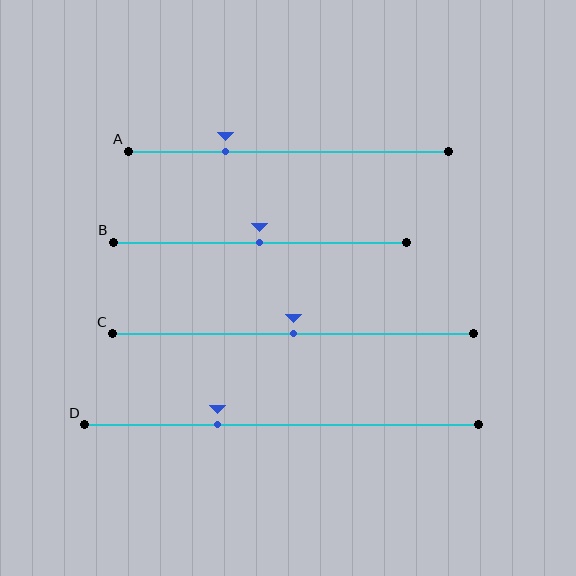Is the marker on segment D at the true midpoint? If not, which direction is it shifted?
No, the marker on segment D is shifted to the left by about 16% of the segment length.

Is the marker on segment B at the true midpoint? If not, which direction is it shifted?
Yes, the marker on segment B is at the true midpoint.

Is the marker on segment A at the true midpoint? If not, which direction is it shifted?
No, the marker on segment A is shifted to the left by about 20% of the segment length.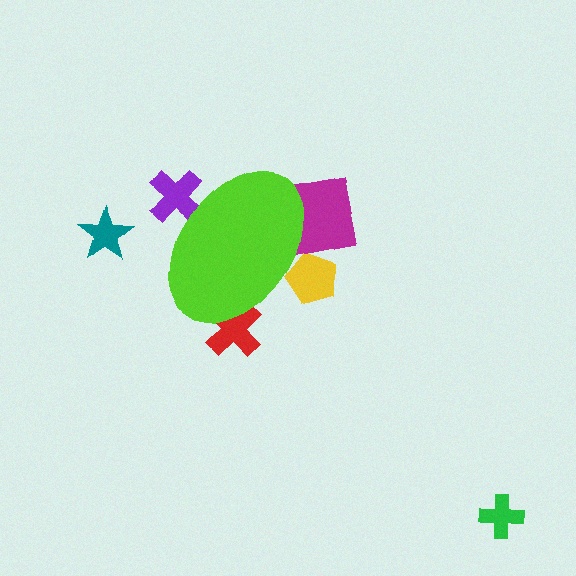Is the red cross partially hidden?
Yes, the red cross is partially hidden behind the lime ellipse.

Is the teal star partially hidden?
No, the teal star is fully visible.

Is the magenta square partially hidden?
Yes, the magenta square is partially hidden behind the lime ellipse.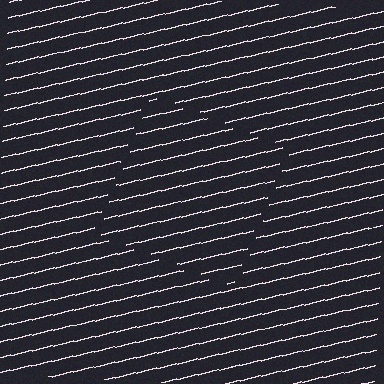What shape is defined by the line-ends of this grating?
An illusory square. The interior of the shape contains the same grating, shifted by half a period — the contour is defined by the phase discontinuity where line-ends from the inner and outer gratings abut.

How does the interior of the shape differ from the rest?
The interior of the shape contains the same grating, shifted by half a period — the contour is defined by the phase discontinuity where line-ends from the inner and outer gratings abut.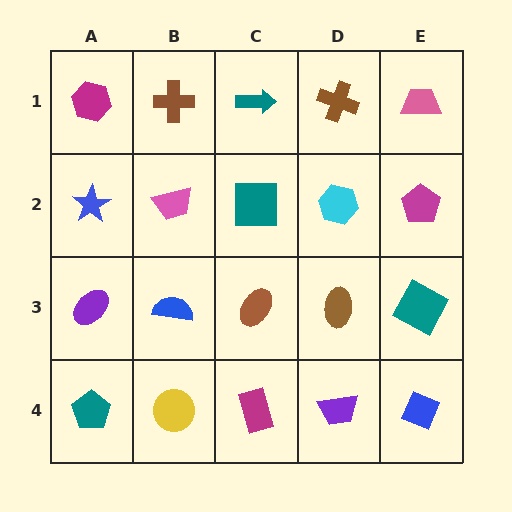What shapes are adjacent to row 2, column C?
A teal arrow (row 1, column C), a brown ellipse (row 3, column C), a pink trapezoid (row 2, column B), a cyan hexagon (row 2, column D).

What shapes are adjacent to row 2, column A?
A magenta hexagon (row 1, column A), a purple ellipse (row 3, column A), a pink trapezoid (row 2, column B).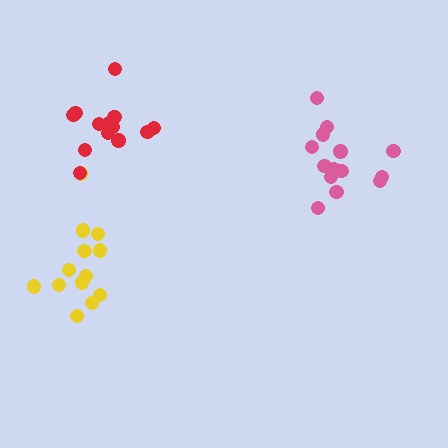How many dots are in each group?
Group 1: 13 dots, Group 2: 13 dots, Group 3: 14 dots (40 total).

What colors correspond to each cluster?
The clusters are colored: yellow, red, pink.